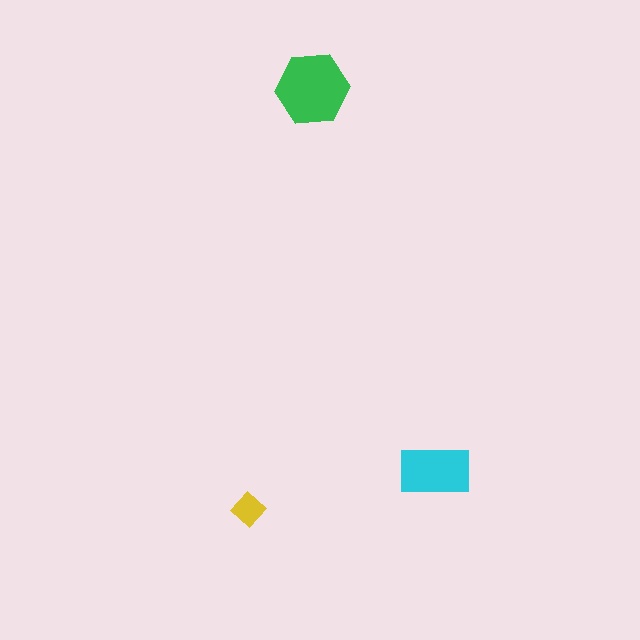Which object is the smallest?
The yellow diamond.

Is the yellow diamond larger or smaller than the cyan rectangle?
Smaller.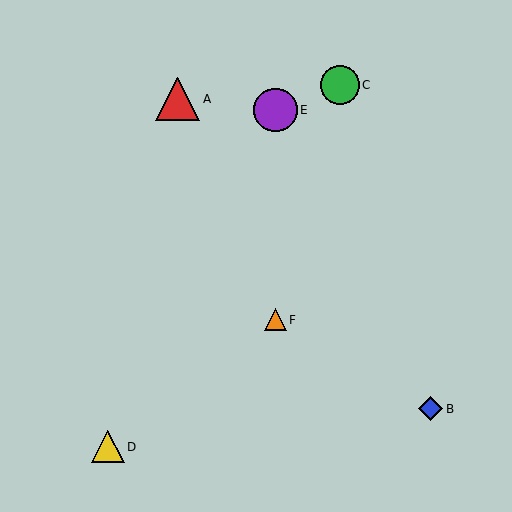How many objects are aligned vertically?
2 objects (E, F) are aligned vertically.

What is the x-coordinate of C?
Object C is at x≈340.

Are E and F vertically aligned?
Yes, both are at x≈275.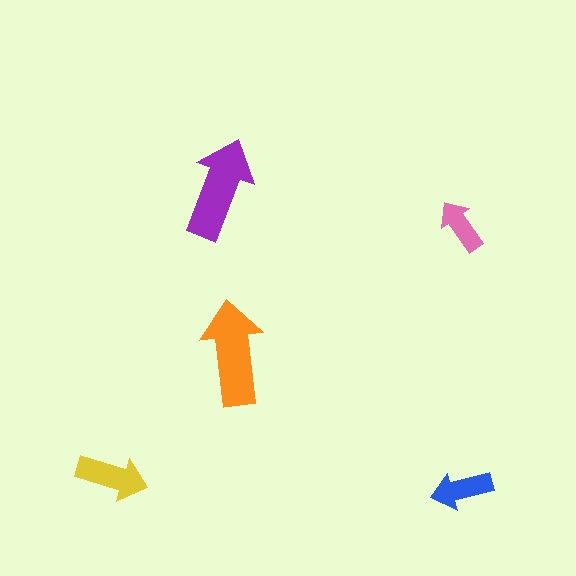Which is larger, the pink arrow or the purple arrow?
The purple one.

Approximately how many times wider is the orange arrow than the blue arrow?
About 1.5 times wider.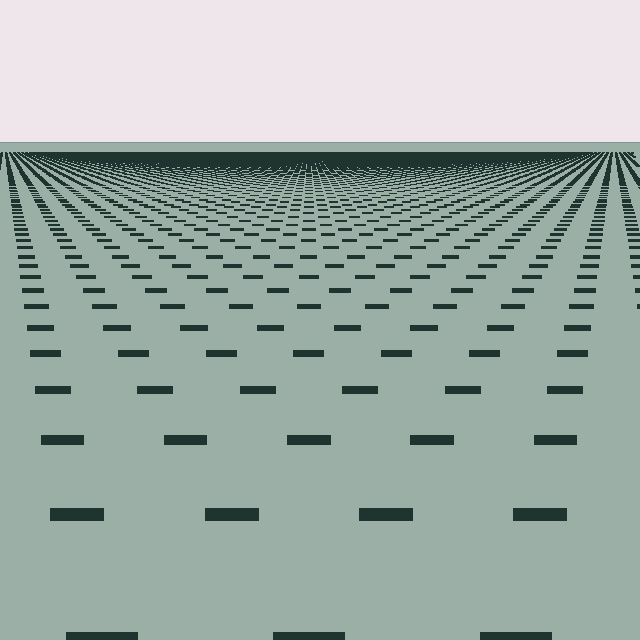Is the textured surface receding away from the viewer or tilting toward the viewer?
The surface is receding away from the viewer. Texture elements get smaller and denser toward the top.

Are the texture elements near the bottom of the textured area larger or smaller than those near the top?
Larger. Near the bottom, elements are closer to the viewer and appear at a bigger on-screen size.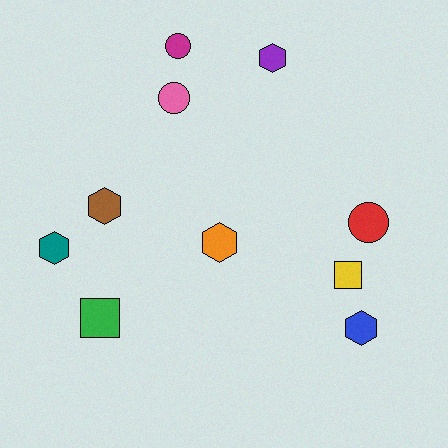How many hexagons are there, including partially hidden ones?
There are 5 hexagons.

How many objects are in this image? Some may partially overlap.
There are 10 objects.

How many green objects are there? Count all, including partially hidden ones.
There is 1 green object.